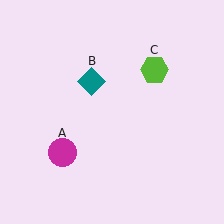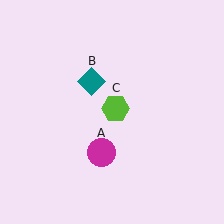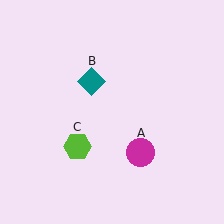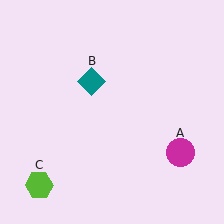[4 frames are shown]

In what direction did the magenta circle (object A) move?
The magenta circle (object A) moved right.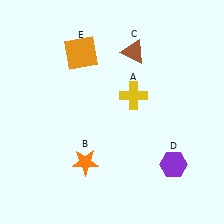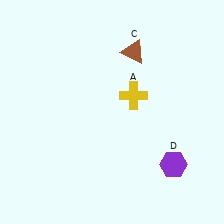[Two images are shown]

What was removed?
The orange square (E), the orange star (B) were removed in Image 2.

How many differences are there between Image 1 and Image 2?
There are 2 differences between the two images.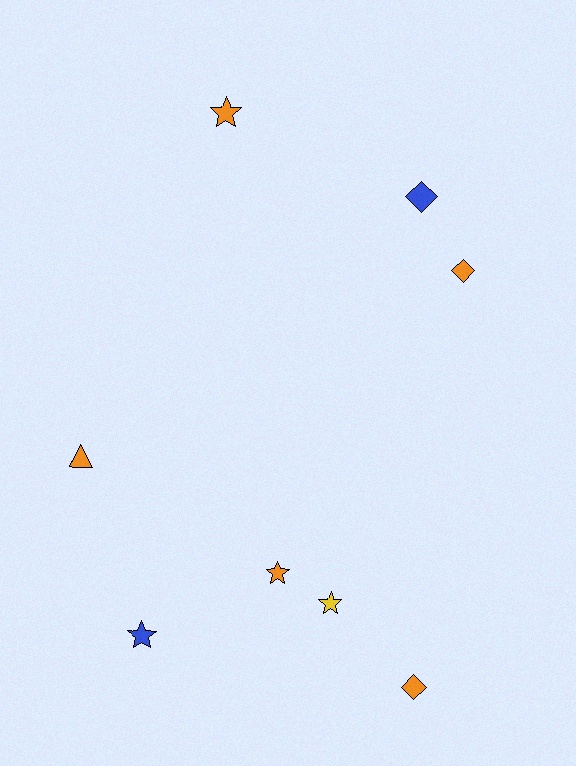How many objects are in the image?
There are 8 objects.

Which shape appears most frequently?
Star, with 4 objects.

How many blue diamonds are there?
There is 1 blue diamond.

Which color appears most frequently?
Orange, with 5 objects.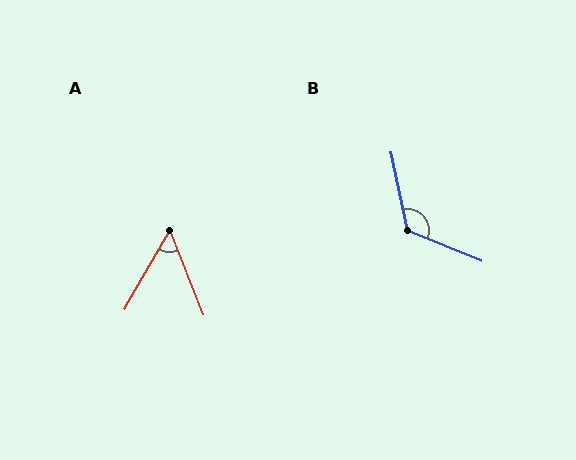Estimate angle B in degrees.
Approximately 124 degrees.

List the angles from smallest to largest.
A (52°), B (124°).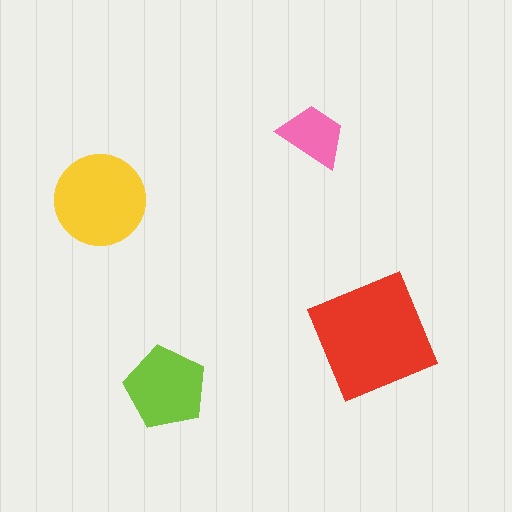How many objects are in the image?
There are 4 objects in the image.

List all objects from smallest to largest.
The pink trapezoid, the lime pentagon, the yellow circle, the red square.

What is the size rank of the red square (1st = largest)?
1st.